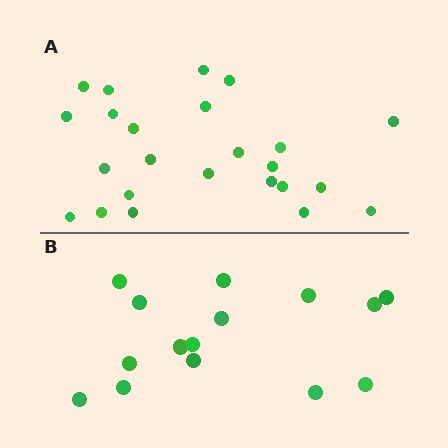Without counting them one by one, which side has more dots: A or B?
Region A (the top region) has more dots.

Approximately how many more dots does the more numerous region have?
Region A has roughly 8 or so more dots than region B.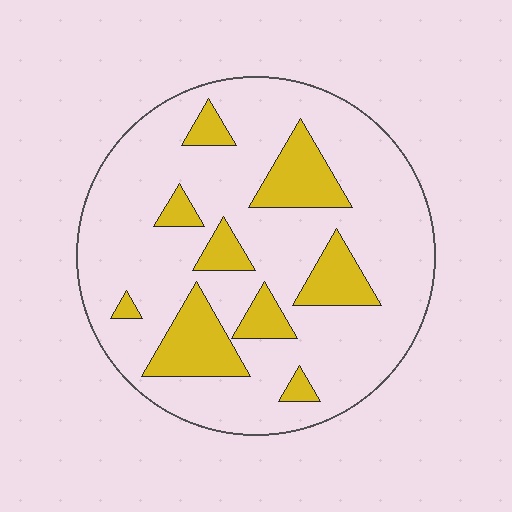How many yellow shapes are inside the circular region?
9.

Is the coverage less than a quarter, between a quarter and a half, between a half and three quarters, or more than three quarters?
Less than a quarter.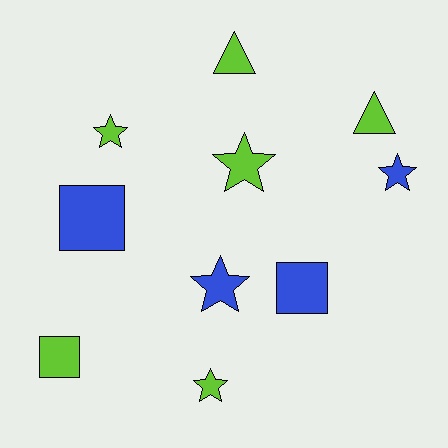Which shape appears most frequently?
Star, with 5 objects.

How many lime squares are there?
There is 1 lime square.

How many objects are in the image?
There are 10 objects.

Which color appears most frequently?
Lime, with 6 objects.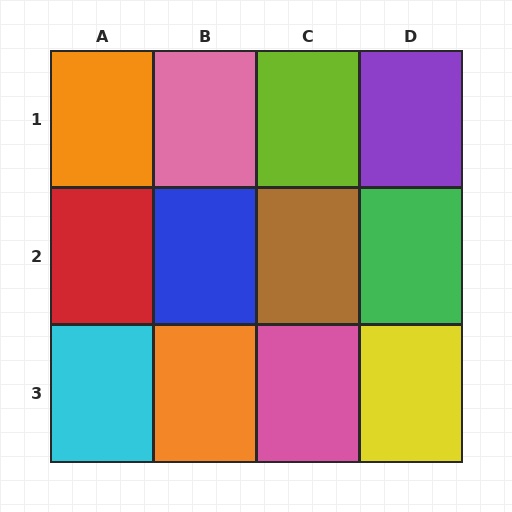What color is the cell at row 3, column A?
Cyan.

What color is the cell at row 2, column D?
Green.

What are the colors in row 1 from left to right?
Orange, pink, lime, purple.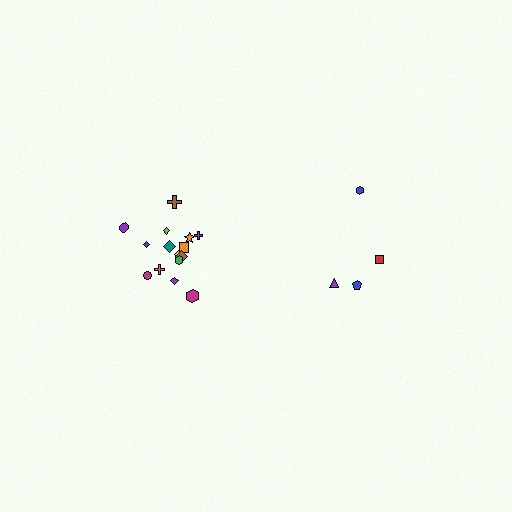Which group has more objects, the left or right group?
The left group.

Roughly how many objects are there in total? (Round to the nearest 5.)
Roughly 20 objects in total.